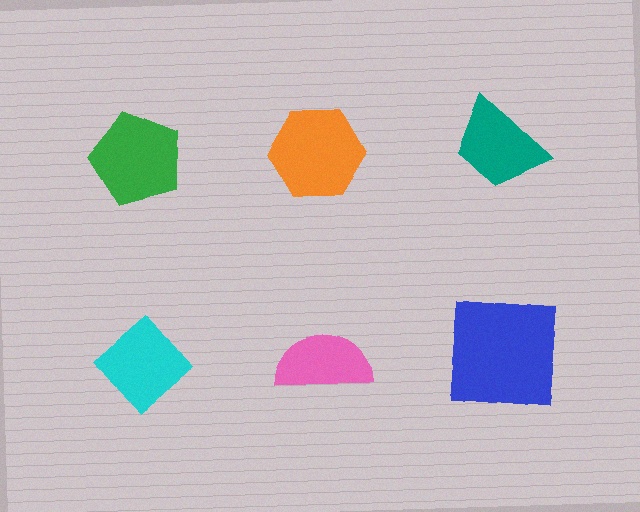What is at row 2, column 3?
A blue square.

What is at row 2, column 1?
A cyan diamond.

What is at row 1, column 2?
An orange hexagon.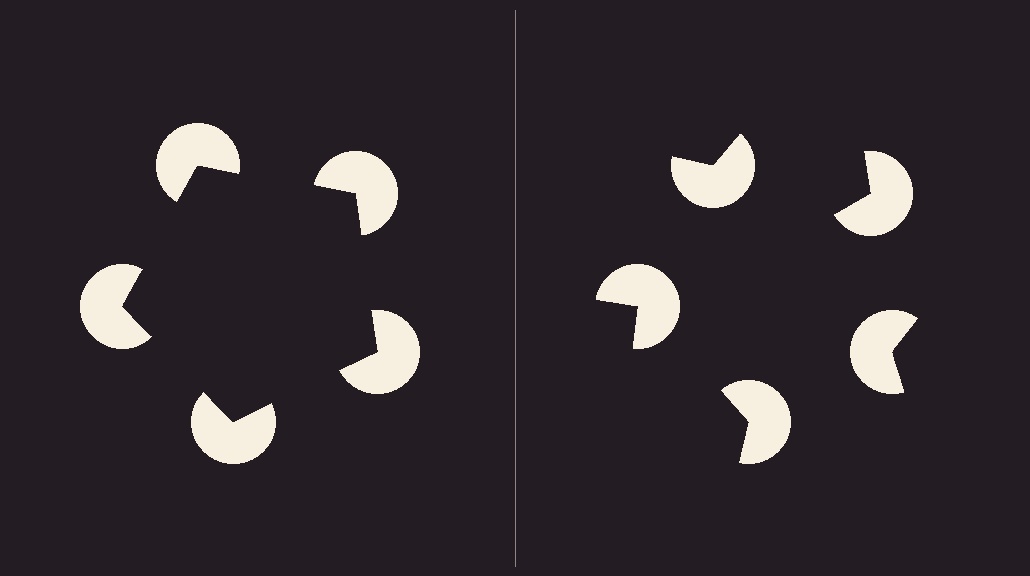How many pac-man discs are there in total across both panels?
10 — 5 on each side.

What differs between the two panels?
The pac-man discs are positioned identically on both sides; only the wedge orientations differ. On the left they align to a pentagon; on the right they are misaligned.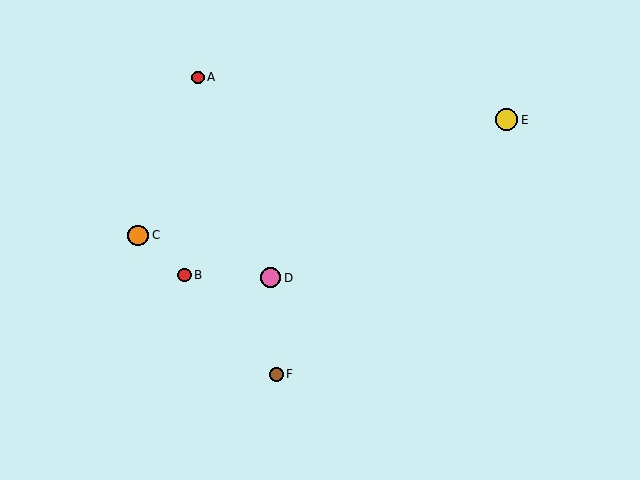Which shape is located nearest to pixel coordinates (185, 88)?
The red circle (labeled A) at (198, 77) is nearest to that location.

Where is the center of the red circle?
The center of the red circle is at (185, 275).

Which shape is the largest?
The yellow circle (labeled E) is the largest.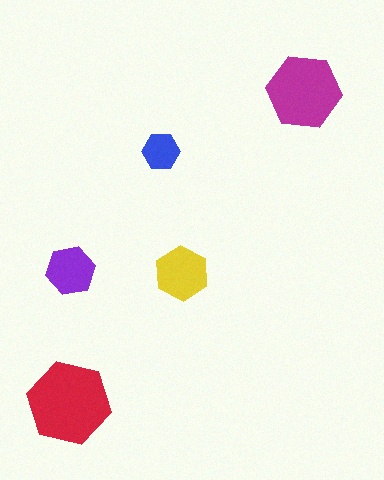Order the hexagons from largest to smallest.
the red one, the magenta one, the yellow one, the purple one, the blue one.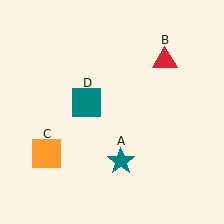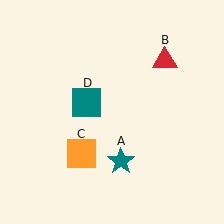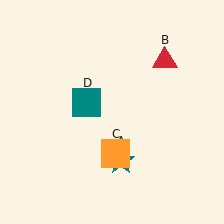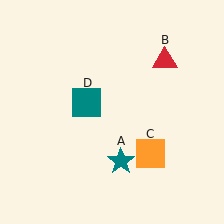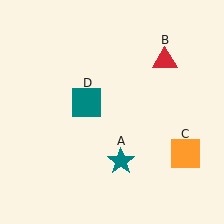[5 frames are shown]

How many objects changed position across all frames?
1 object changed position: orange square (object C).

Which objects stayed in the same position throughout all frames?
Teal star (object A) and red triangle (object B) and teal square (object D) remained stationary.